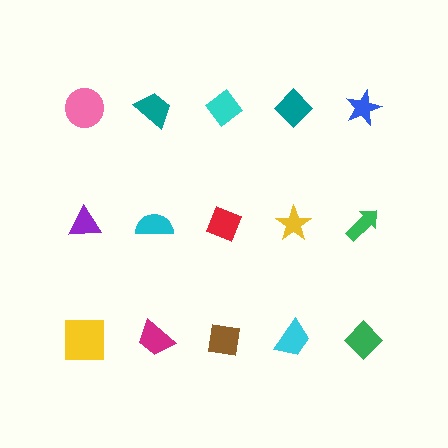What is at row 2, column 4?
A yellow star.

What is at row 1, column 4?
A teal diamond.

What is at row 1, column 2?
A teal trapezoid.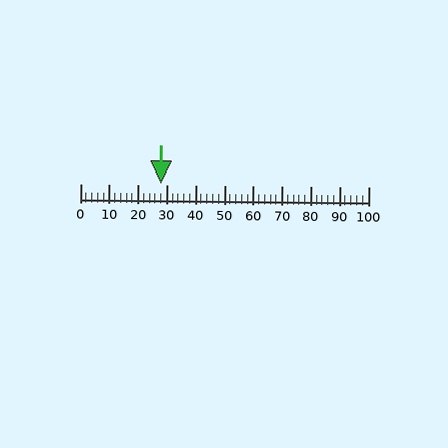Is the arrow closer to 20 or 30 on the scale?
The arrow is closer to 30.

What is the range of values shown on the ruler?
The ruler shows values from 0 to 100.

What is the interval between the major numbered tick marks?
The major tick marks are spaced 10 units apart.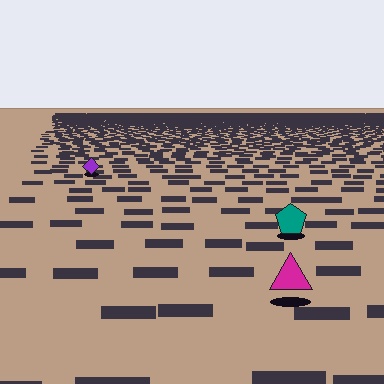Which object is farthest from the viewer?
The purple diamond is farthest from the viewer. It appears smaller and the ground texture around it is denser.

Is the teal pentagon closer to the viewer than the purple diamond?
Yes. The teal pentagon is closer — you can tell from the texture gradient: the ground texture is coarser near it.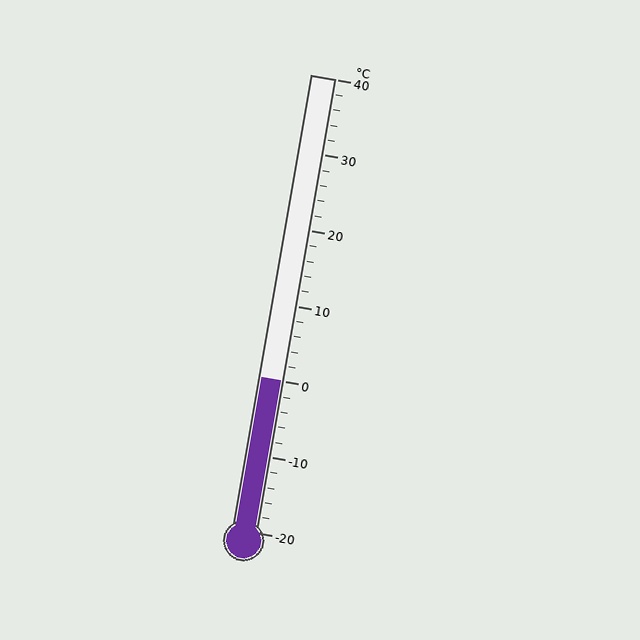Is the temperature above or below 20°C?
The temperature is below 20°C.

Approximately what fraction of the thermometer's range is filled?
The thermometer is filled to approximately 35% of its range.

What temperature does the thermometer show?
The thermometer shows approximately 0°C.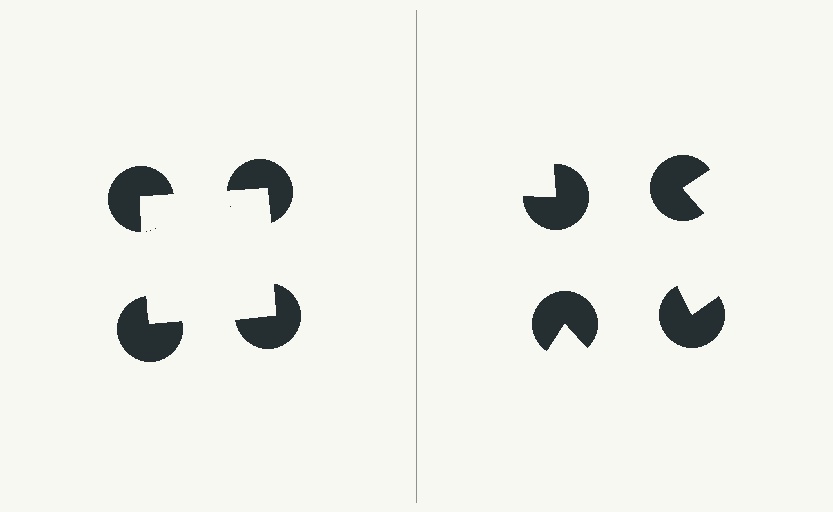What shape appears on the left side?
An illusory square.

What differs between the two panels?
The pac-man discs are positioned identically on both sides; only the wedge orientations differ. On the left they align to a square; on the right they are misaligned.